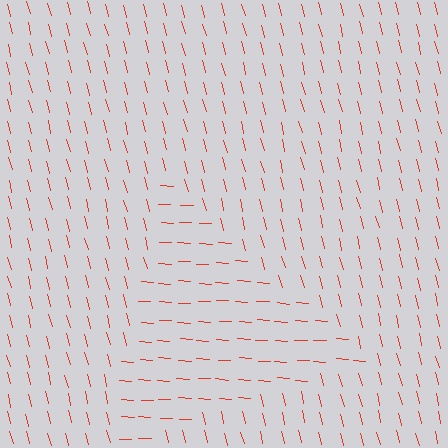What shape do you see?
I see a triangle.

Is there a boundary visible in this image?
Yes, there is a texture boundary formed by a change in line orientation.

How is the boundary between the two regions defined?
The boundary is defined purely by a change in line orientation (approximately 73 degrees difference). All lines are the same color and thickness.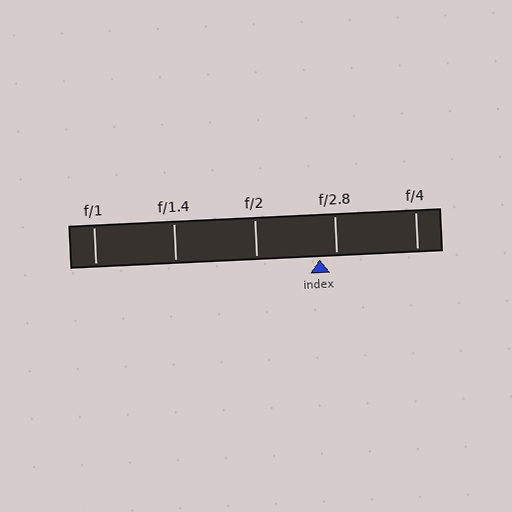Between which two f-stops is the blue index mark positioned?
The index mark is between f/2 and f/2.8.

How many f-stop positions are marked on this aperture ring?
There are 5 f-stop positions marked.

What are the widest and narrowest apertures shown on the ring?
The widest aperture shown is f/1 and the narrowest is f/4.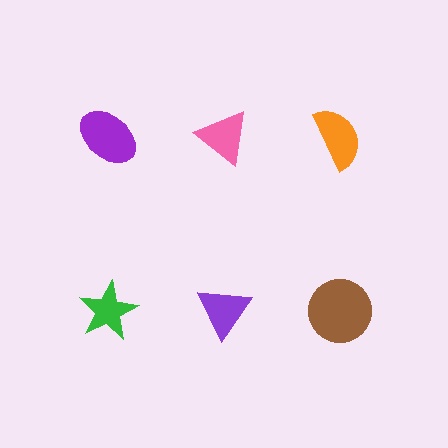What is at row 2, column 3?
A brown circle.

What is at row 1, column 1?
A purple ellipse.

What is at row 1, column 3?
An orange semicircle.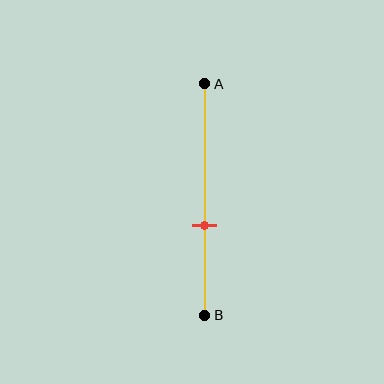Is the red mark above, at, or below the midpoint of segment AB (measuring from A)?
The red mark is below the midpoint of segment AB.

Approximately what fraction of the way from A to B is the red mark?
The red mark is approximately 60% of the way from A to B.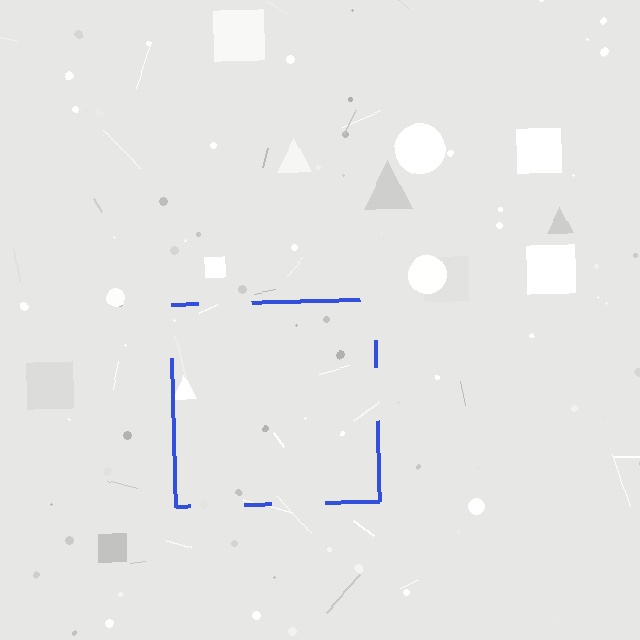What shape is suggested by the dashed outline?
The dashed outline suggests a square.